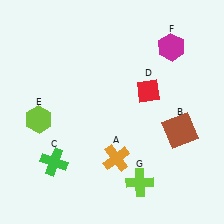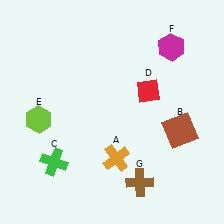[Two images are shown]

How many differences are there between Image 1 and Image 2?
There is 1 difference between the two images.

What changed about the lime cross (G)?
In Image 1, G is lime. In Image 2, it changed to brown.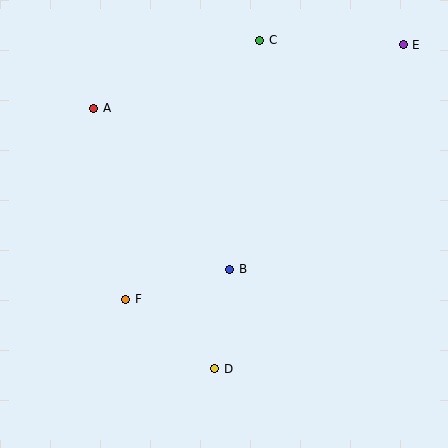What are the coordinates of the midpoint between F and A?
The midpoint between F and A is at (110, 204).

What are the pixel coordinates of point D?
Point D is at (215, 369).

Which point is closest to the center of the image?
Point B at (230, 269) is closest to the center.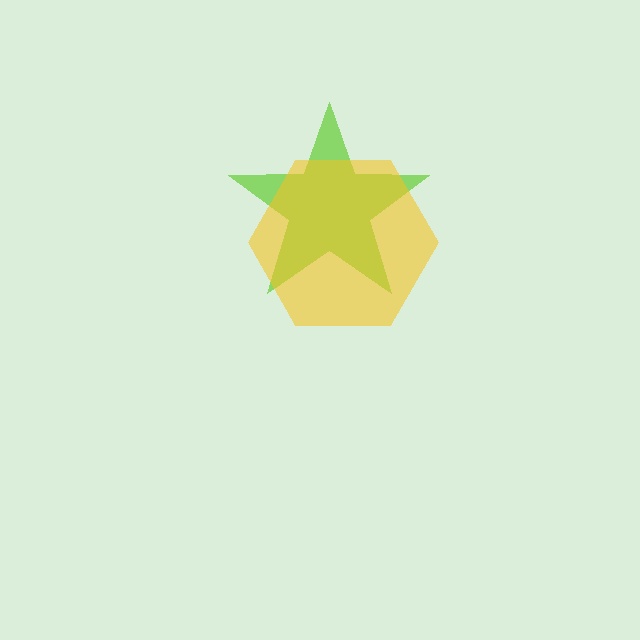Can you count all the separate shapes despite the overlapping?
Yes, there are 2 separate shapes.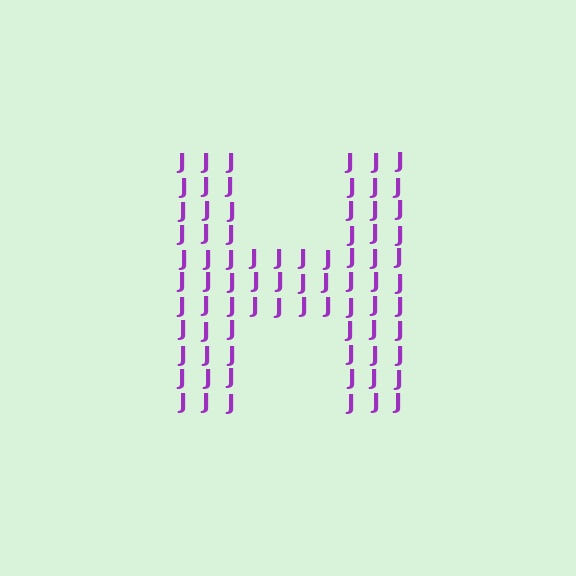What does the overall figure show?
The overall figure shows the letter H.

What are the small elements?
The small elements are letter J's.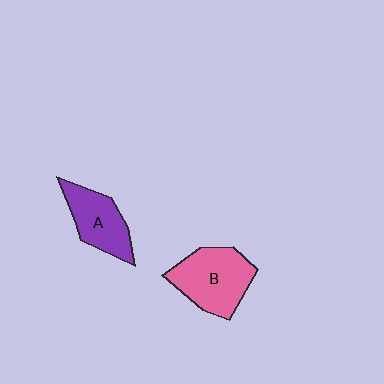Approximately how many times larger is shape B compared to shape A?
Approximately 1.3 times.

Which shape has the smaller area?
Shape A (purple).